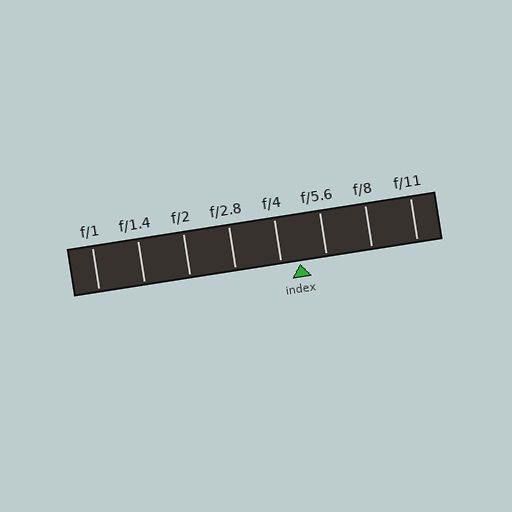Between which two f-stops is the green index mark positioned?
The index mark is between f/4 and f/5.6.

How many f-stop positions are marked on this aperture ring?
There are 8 f-stop positions marked.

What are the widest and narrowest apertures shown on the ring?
The widest aperture shown is f/1 and the narrowest is f/11.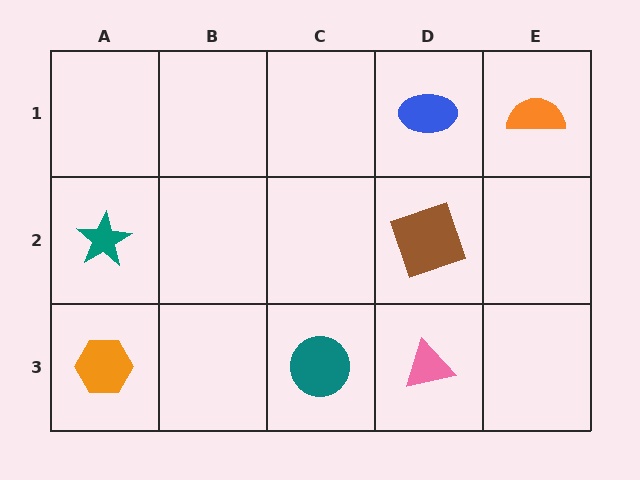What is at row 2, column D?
A brown square.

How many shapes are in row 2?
2 shapes.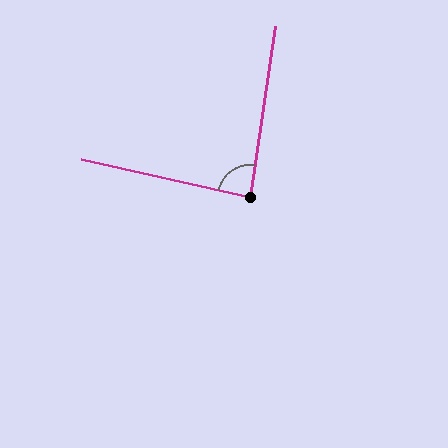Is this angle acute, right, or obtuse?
It is approximately a right angle.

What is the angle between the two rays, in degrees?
Approximately 86 degrees.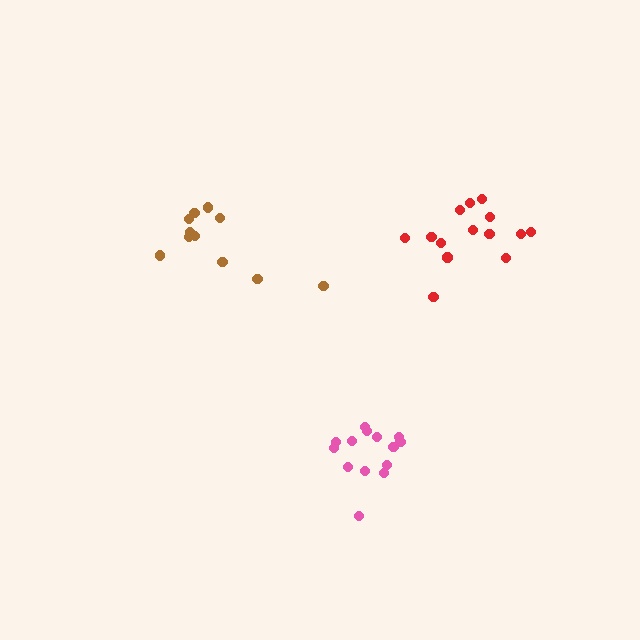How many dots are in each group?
Group 1: 14 dots, Group 2: 11 dots, Group 3: 14 dots (39 total).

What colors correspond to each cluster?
The clusters are colored: pink, brown, red.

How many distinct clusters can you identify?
There are 3 distinct clusters.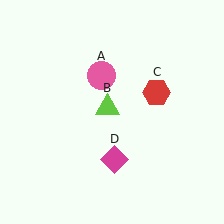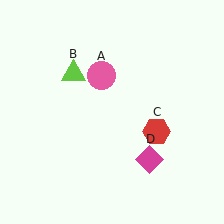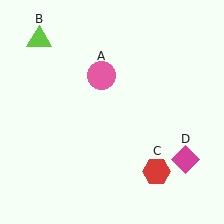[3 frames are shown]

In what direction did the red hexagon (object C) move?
The red hexagon (object C) moved down.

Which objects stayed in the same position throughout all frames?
Pink circle (object A) remained stationary.